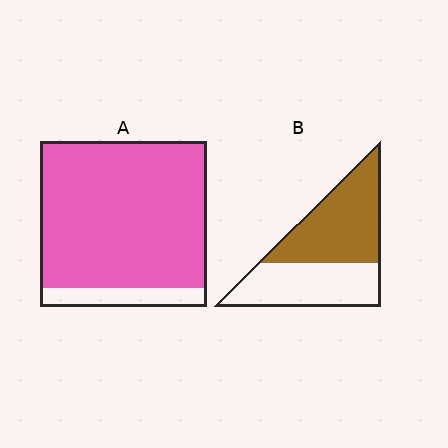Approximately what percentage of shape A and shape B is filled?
A is approximately 90% and B is approximately 55%.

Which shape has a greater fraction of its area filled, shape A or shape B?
Shape A.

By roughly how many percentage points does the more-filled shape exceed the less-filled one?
By roughly 35 percentage points (A over B).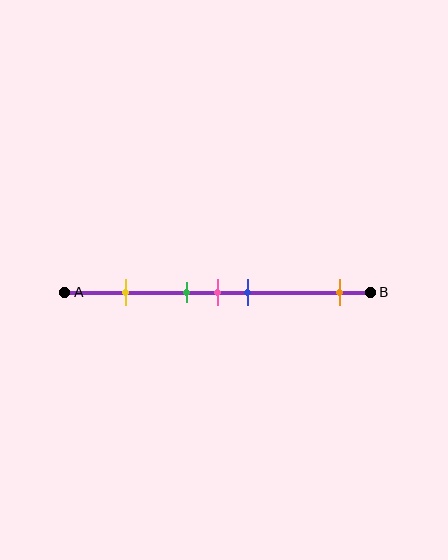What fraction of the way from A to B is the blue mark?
The blue mark is approximately 60% (0.6) of the way from A to B.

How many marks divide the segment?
There are 5 marks dividing the segment.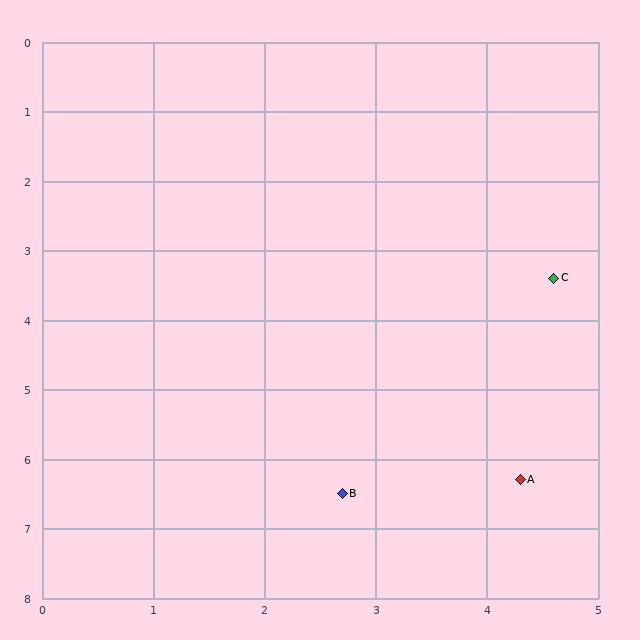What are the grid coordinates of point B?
Point B is at approximately (2.7, 6.5).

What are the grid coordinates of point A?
Point A is at approximately (4.3, 6.3).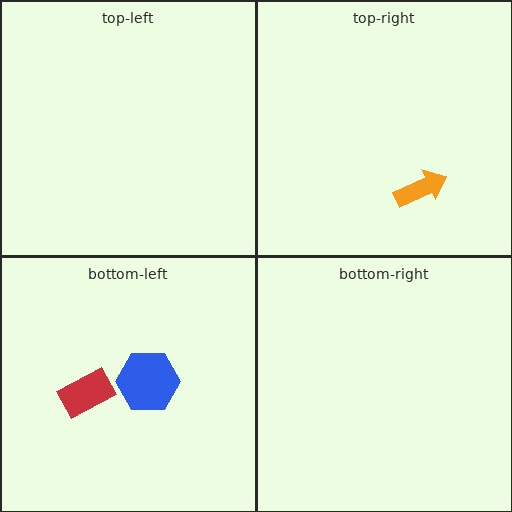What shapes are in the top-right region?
The orange arrow.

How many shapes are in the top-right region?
1.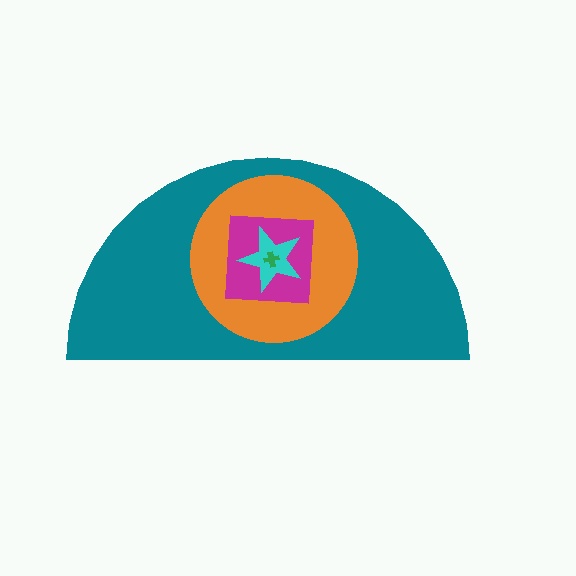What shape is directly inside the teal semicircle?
The orange circle.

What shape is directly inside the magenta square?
The cyan star.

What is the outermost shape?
The teal semicircle.